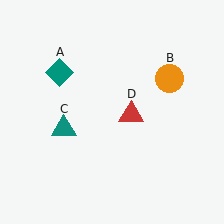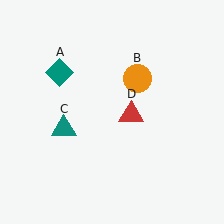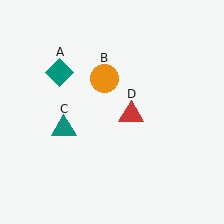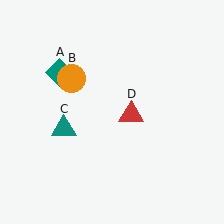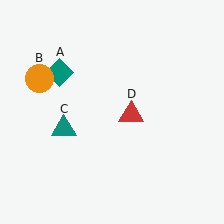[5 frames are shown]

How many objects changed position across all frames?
1 object changed position: orange circle (object B).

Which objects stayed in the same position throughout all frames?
Teal diamond (object A) and teal triangle (object C) and red triangle (object D) remained stationary.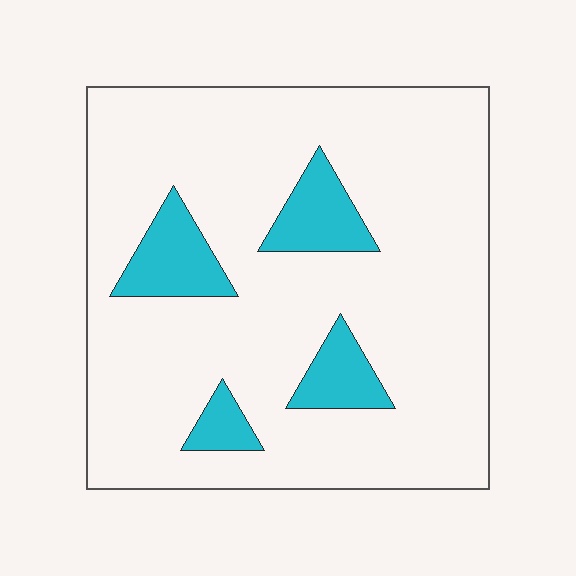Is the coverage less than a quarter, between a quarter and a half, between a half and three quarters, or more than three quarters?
Less than a quarter.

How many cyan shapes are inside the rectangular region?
4.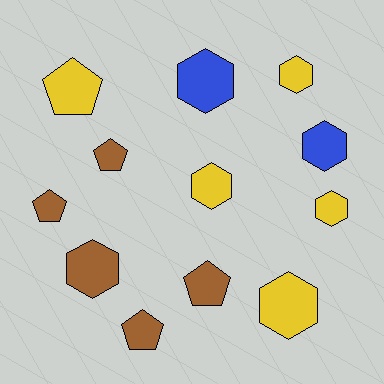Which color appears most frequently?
Brown, with 5 objects.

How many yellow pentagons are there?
There is 1 yellow pentagon.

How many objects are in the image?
There are 12 objects.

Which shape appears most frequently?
Hexagon, with 7 objects.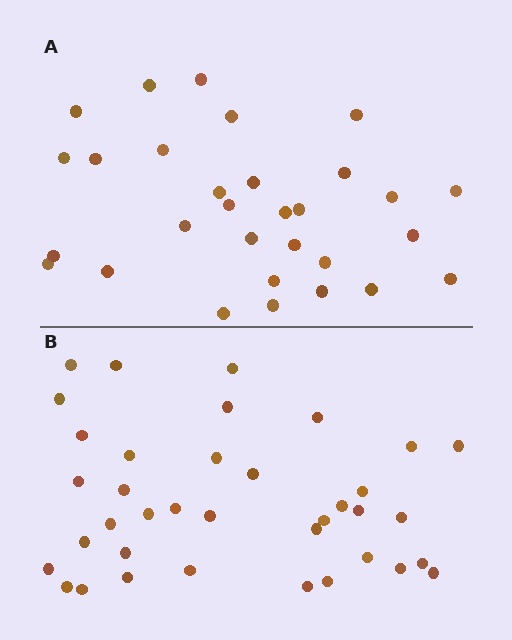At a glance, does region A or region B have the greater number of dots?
Region B (the bottom region) has more dots.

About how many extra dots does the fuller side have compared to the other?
Region B has roughly 8 or so more dots than region A.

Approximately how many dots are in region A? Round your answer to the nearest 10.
About 30 dots.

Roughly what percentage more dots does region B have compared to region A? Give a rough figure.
About 25% more.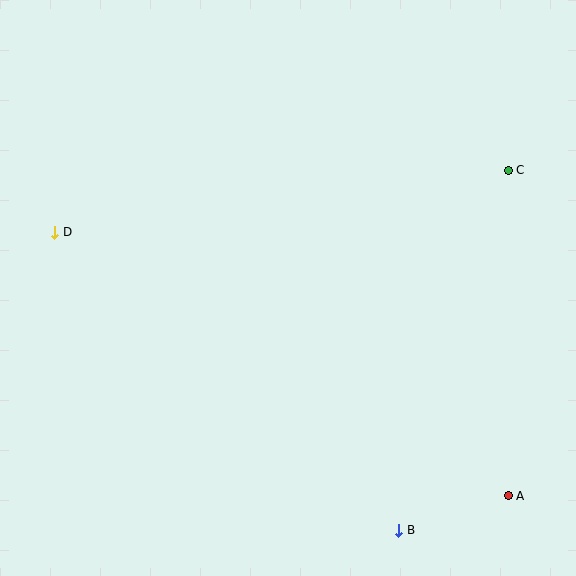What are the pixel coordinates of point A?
Point A is at (508, 496).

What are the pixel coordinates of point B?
Point B is at (398, 530).